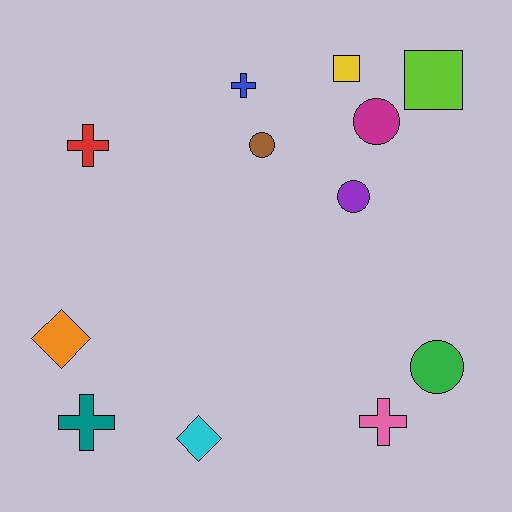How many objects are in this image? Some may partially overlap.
There are 12 objects.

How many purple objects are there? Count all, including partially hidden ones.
There is 1 purple object.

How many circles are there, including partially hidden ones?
There are 4 circles.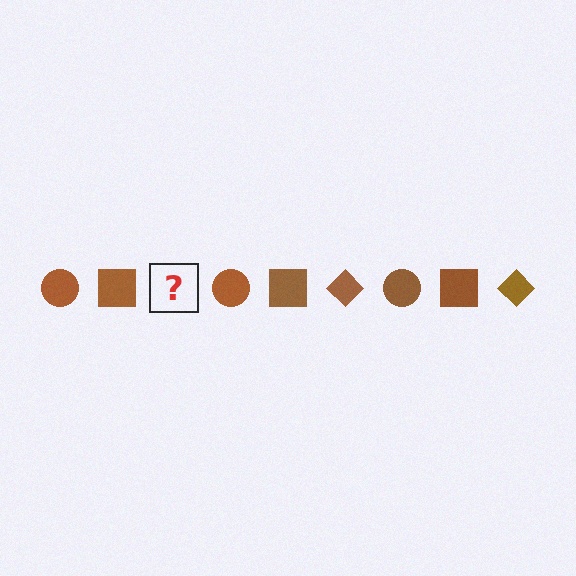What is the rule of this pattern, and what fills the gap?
The rule is that the pattern cycles through circle, square, diamond shapes in brown. The gap should be filled with a brown diamond.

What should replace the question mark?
The question mark should be replaced with a brown diamond.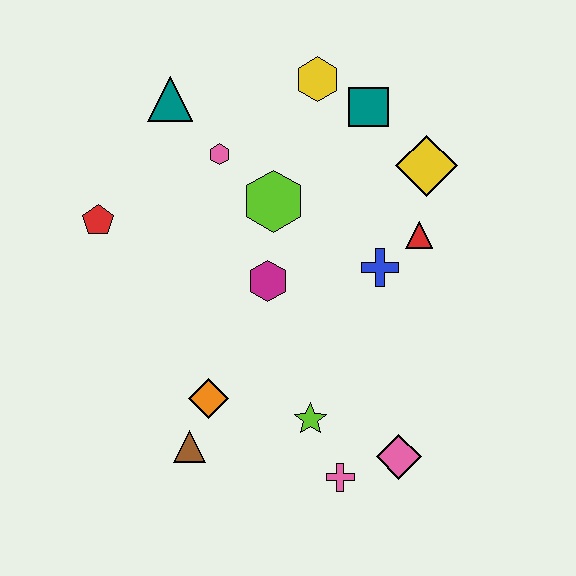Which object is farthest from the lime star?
The teal triangle is farthest from the lime star.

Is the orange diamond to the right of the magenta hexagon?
No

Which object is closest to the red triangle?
The blue cross is closest to the red triangle.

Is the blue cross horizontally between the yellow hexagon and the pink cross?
No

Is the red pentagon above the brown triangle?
Yes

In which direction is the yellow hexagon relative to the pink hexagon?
The yellow hexagon is to the right of the pink hexagon.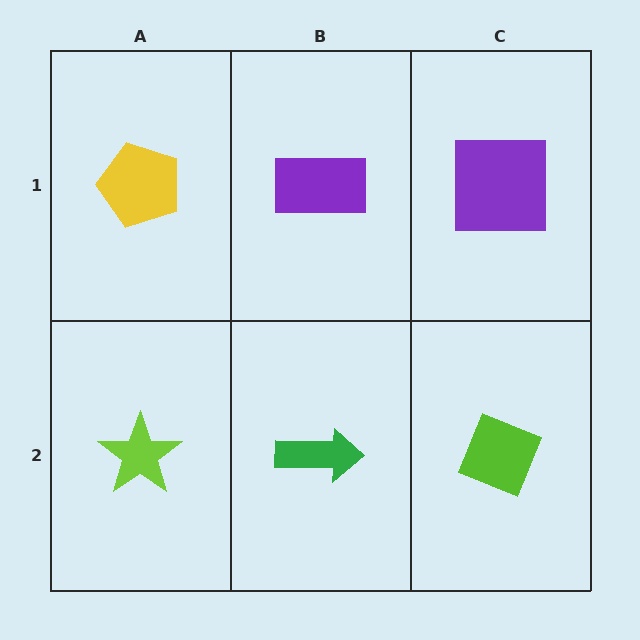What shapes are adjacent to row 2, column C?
A purple square (row 1, column C), a green arrow (row 2, column B).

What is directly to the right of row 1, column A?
A purple rectangle.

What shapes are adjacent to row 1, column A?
A lime star (row 2, column A), a purple rectangle (row 1, column B).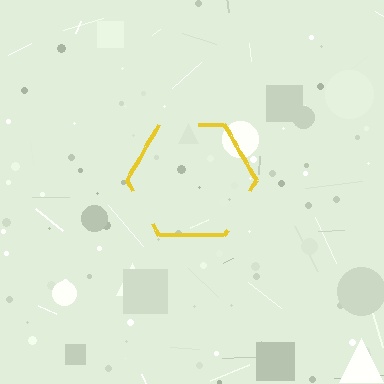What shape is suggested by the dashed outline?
The dashed outline suggests a hexagon.